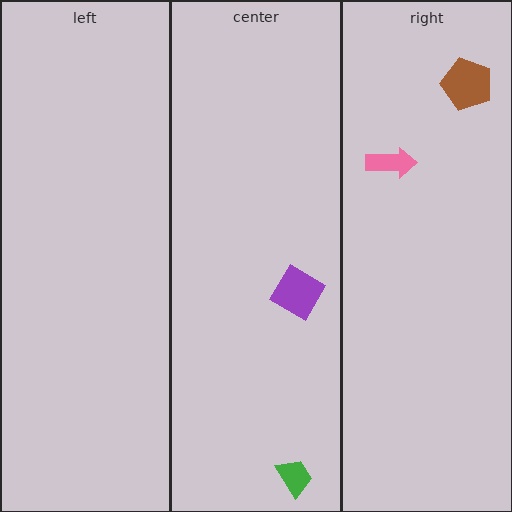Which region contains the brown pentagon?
The right region.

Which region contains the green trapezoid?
The center region.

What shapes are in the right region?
The pink arrow, the brown pentagon.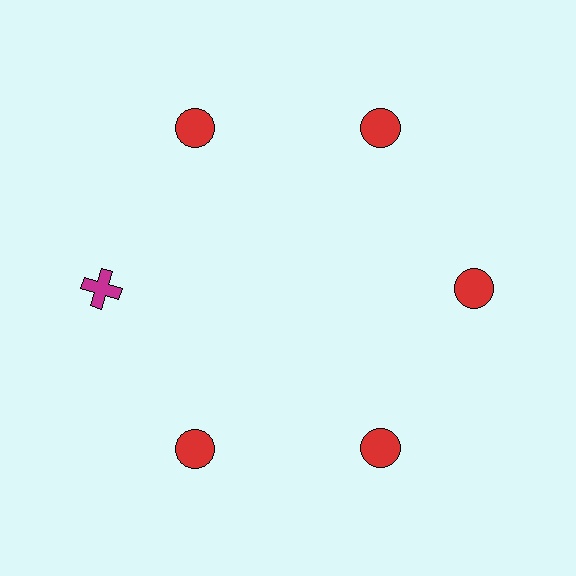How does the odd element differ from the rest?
It differs in both color (magenta instead of red) and shape (cross instead of circle).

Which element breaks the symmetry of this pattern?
The magenta cross at roughly the 9 o'clock position breaks the symmetry. All other shapes are red circles.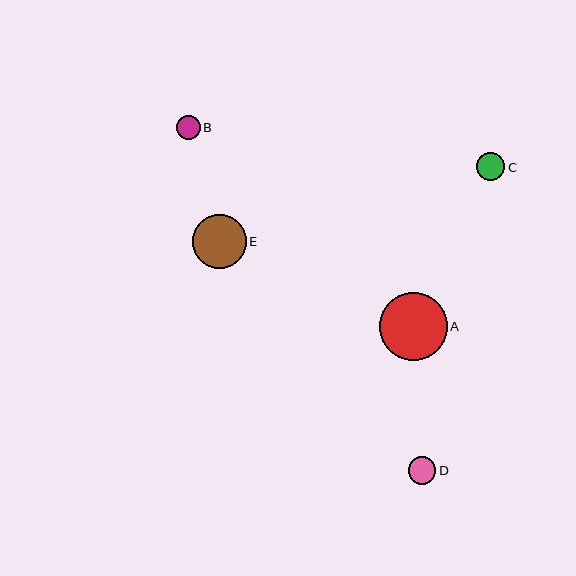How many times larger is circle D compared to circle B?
Circle D is approximately 1.2 times the size of circle B.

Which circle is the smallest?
Circle B is the smallest with a size of approximately 23 pixels.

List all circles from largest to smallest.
From largest to smallest: A, E, C, D, B.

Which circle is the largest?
Circle A is the largest with a size of approximately 67 pixels.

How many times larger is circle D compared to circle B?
Circle D is approximately 1.2 times the size of circle B.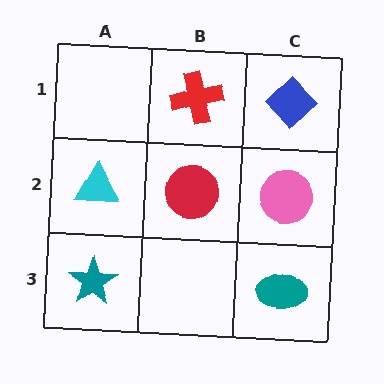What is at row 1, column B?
A red cross.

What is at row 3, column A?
A teal star.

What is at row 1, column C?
A blue diamond.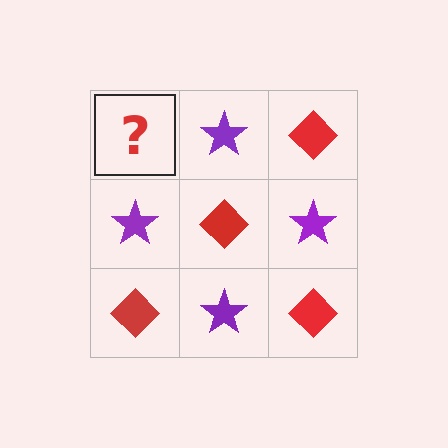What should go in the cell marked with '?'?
The missing cell should contain a red diamond.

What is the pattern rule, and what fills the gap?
The rule is that it alternates red diamond and purple star in a checkerboard pattern. The gap should be filled with a red diamond.